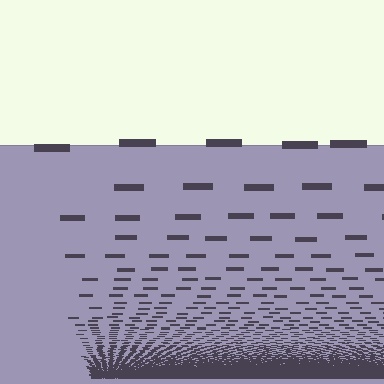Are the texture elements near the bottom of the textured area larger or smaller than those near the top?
Smaller. The gradient is inverted — elements near the bottom are smaller and denser.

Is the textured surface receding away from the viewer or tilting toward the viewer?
The surface appears to tilt toward the viewer. Texture elements get larger and sparser toward the top.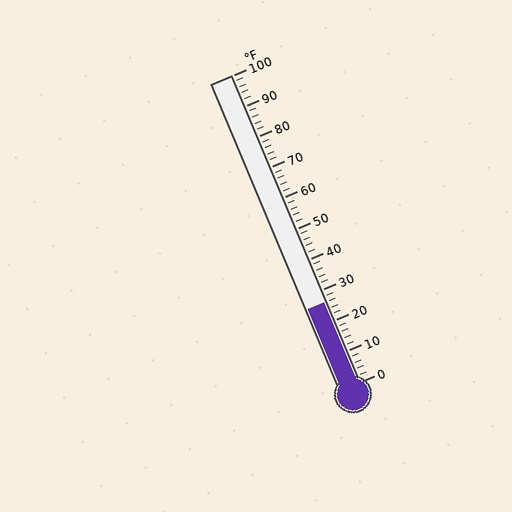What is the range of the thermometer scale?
The thermometer scale ranges from 0°F to 100°F.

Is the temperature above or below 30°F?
The temperature is below 30°F.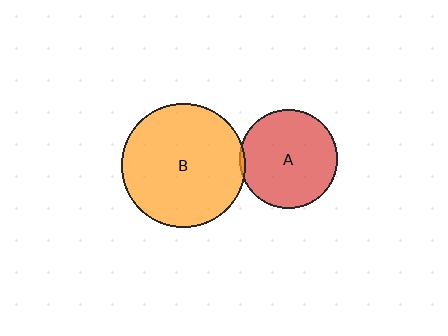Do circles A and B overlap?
Yes.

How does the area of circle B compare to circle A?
Approximately 1.6 times.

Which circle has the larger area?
Circle B (orange).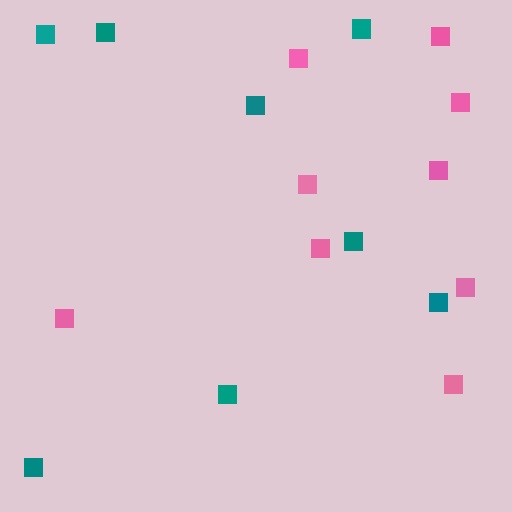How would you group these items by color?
There are 2 groups: one group of teal squares (8) and one group of pink squares (9).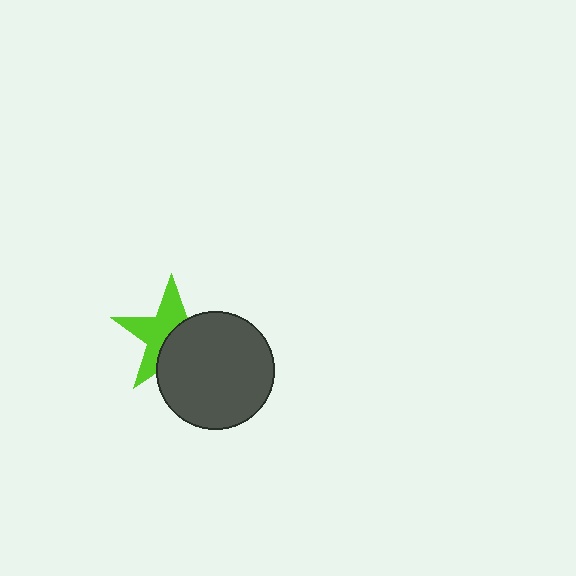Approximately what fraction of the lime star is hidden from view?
Roughly 49% of the lime star is hidden behind the dark gray circle.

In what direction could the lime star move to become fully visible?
The lime star could move toward the upper-left. That would shift it out from behind the dark gray circle entirely.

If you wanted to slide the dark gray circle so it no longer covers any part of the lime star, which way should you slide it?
Slide it toward the lower-right — that is the most direct way to separate the two shapes.